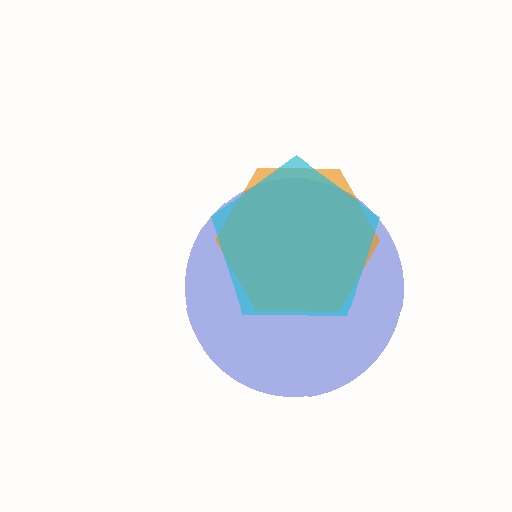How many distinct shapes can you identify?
There are 3 distinct shapes: a blue circle, an orange hexagon, a cyan pentagon.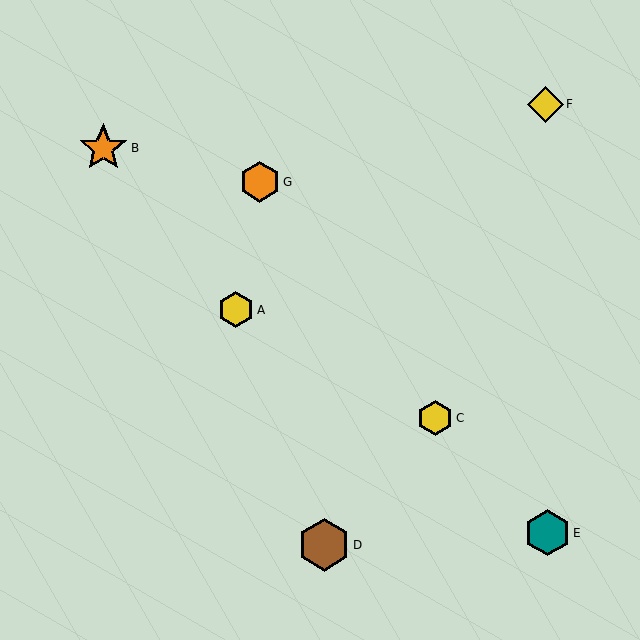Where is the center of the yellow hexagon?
The center of the yellow hexagon is at (435, 418).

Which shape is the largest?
The brown hexagon (labeled D) is the largest.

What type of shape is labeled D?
Shape D is a brown hexagon.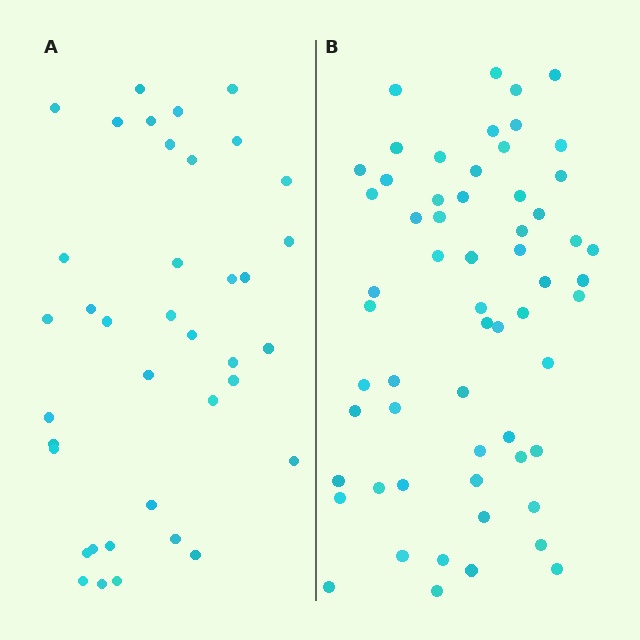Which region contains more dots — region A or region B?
Region B (the right region) has more dots.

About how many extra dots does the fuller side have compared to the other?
Region B has approximately 20 more dots than region A.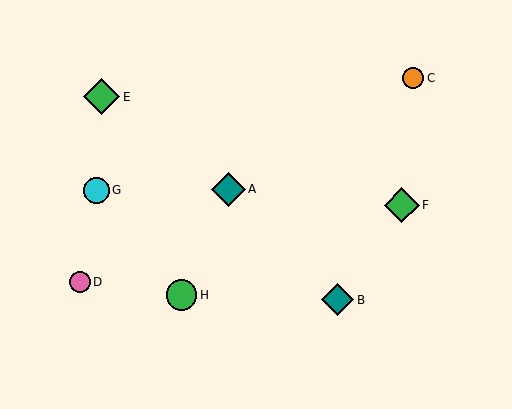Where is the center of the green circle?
The center of the green circle is at (181, 295).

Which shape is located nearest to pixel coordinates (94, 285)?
The pink circle (labeled D) at (80, 282) is nearest to that location.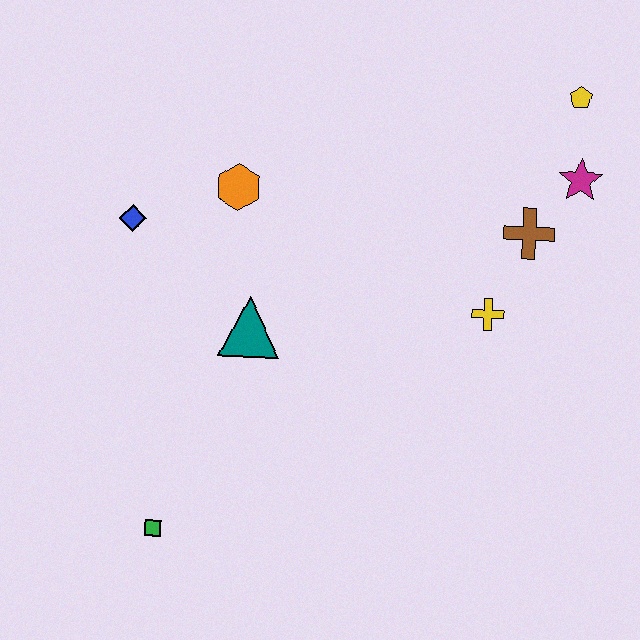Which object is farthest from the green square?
The yellow pentagon is farthest from the green square.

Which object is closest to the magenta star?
The brown cross is closest to the magenta star.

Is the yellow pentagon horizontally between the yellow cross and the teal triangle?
No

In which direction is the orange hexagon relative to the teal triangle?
The orange hexagon is above the teal triangle.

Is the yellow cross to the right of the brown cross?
No